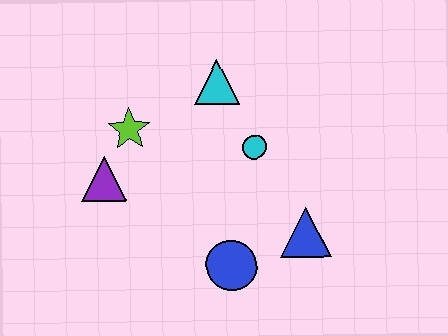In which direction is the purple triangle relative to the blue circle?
The purple triangle is to the left of the blue circle.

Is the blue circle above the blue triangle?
No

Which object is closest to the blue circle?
The blue triangle is closest to the blue circle.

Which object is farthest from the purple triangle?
The blue triangle is farthest from the purple triangle.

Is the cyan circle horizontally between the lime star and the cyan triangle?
No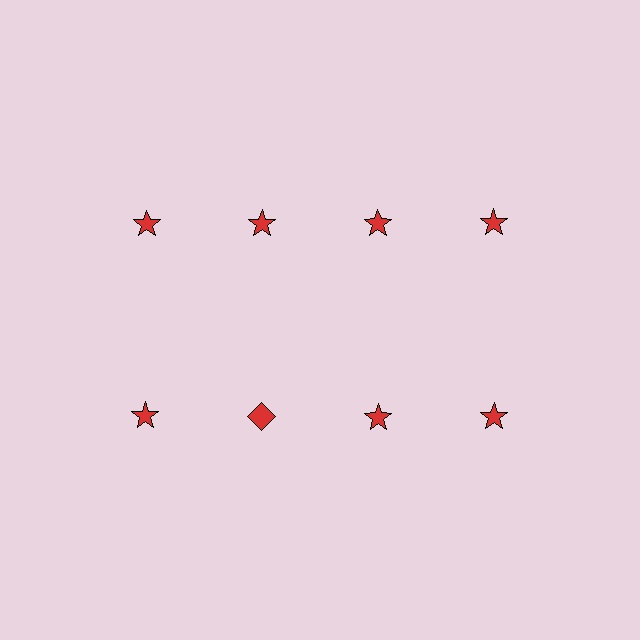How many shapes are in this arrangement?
There are 8 shapes arranged in a grid pattern.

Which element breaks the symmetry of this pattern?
The red diamond in the second row, second from left column breaks the symmetry. All other shapes are red stars.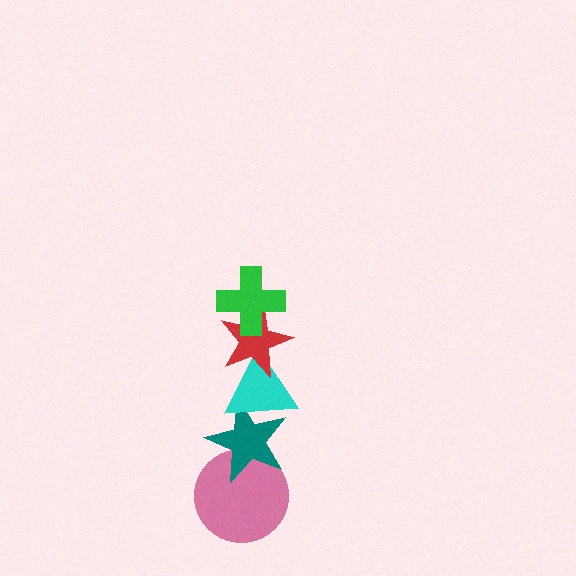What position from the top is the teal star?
The teal star is 4th from the top.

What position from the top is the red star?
The red star is 2nd from the top.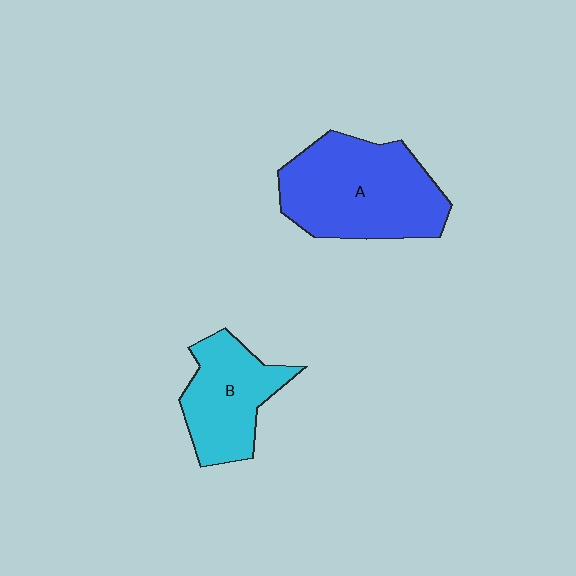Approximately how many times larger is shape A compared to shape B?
Approximately 1.5 times.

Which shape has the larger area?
Shape A (blue).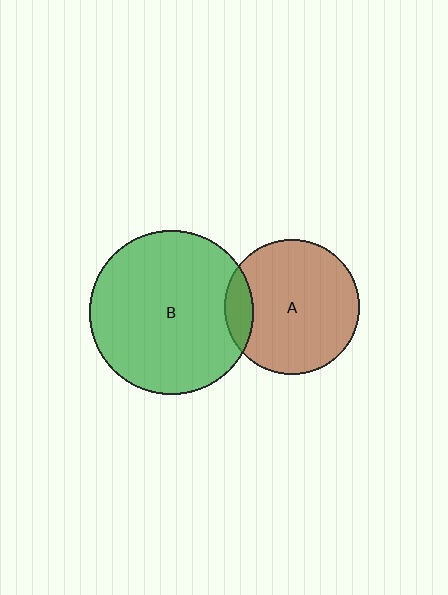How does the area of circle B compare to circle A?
Approximately 1.5 times.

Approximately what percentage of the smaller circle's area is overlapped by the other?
Approximately 10%.